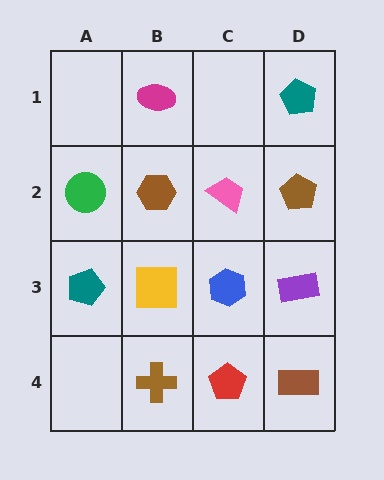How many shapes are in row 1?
2 shapes.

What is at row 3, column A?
A teal pentagon.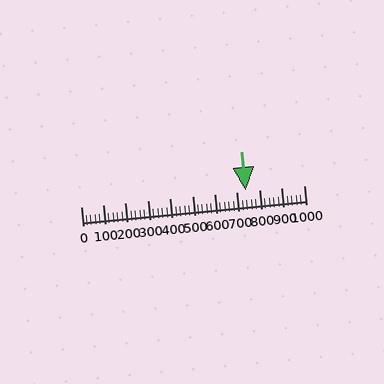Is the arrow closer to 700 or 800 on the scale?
The arrow is closer to 700.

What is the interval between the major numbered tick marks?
The major tick marks are spaced 100 units apart.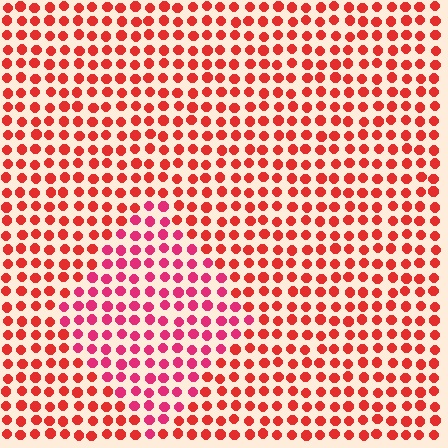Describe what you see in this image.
The image is filled with small red elements in a uniform arrangement. A diamond-shaped region is visible where the elements are tinted to a slightly different hue, forming a subtle color boundary.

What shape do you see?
I see a diamond.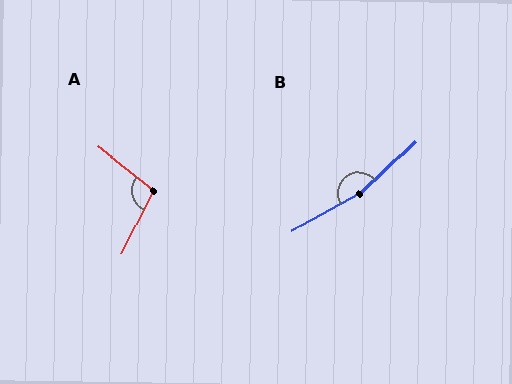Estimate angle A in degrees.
Approximately 101 degrees.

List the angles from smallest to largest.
A (101°), B (167°).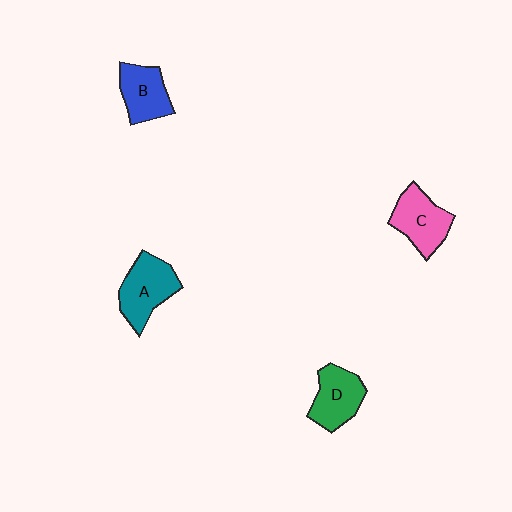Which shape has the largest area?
Shape A (teal).